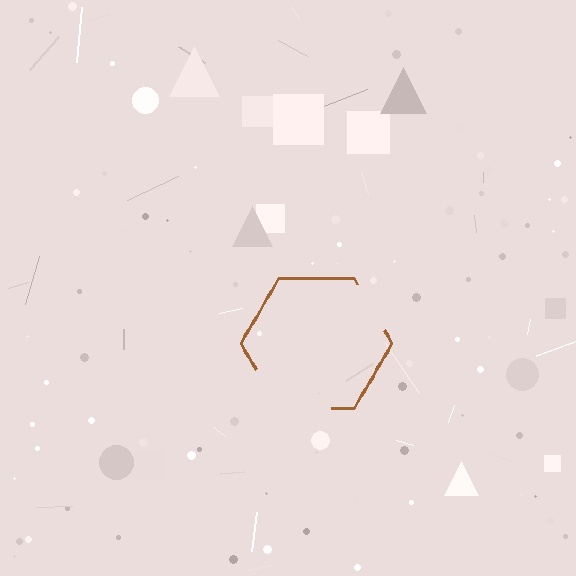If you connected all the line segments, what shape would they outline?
They would outline a hexagon.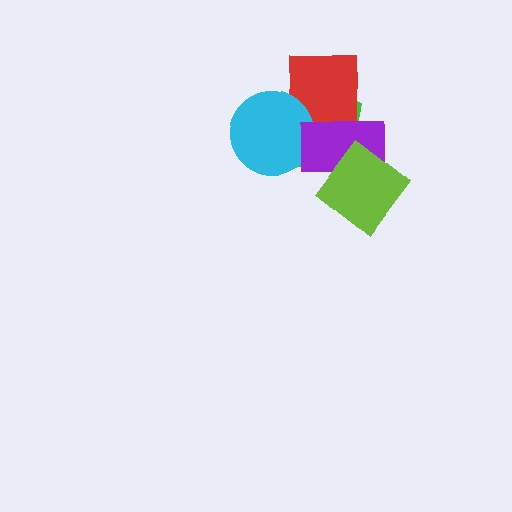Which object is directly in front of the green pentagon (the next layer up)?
The red square is directly in front of the green pentagon.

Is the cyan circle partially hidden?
Yes, it is partially covered by another shape.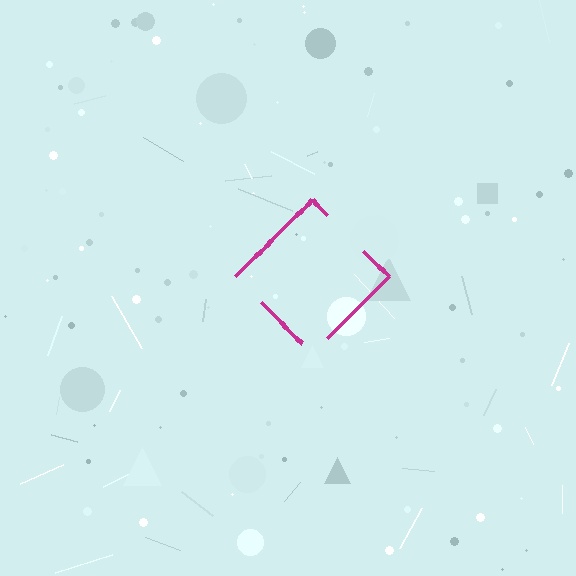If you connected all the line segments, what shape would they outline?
They would outline a diamond.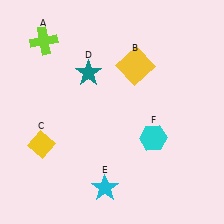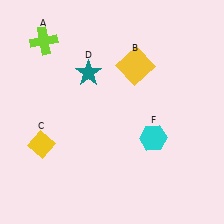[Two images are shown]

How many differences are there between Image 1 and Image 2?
There is 1 difference between the two images.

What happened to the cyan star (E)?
The cyan star (E) was removed in Image 2. It was in the bottom-left area of Image 1.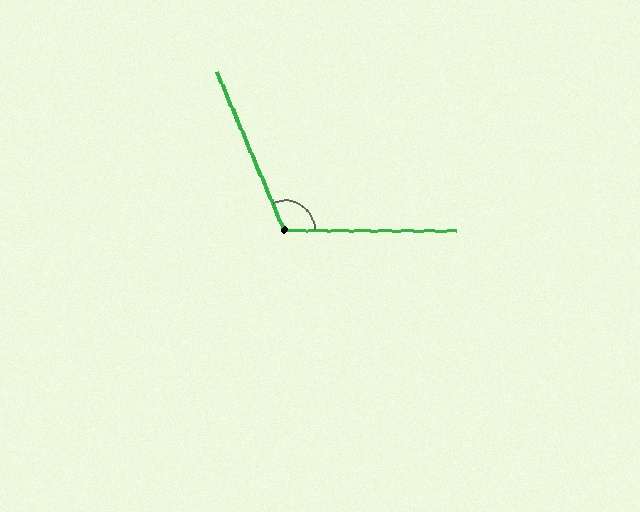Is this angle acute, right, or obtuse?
It is obtuse.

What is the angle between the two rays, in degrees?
Approximately 113 degrees.